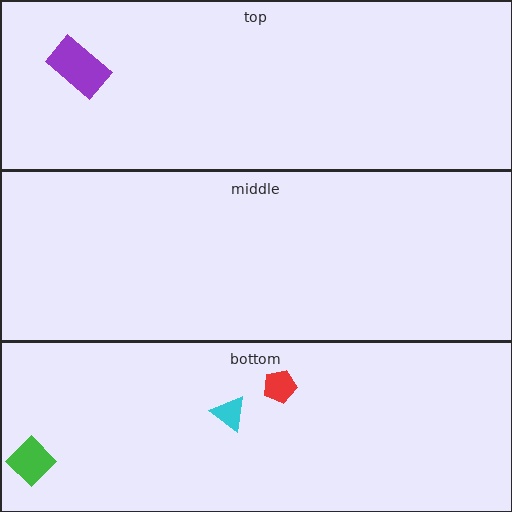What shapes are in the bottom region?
The green diamond, the red pentagon, the cyan triangle.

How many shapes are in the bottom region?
3.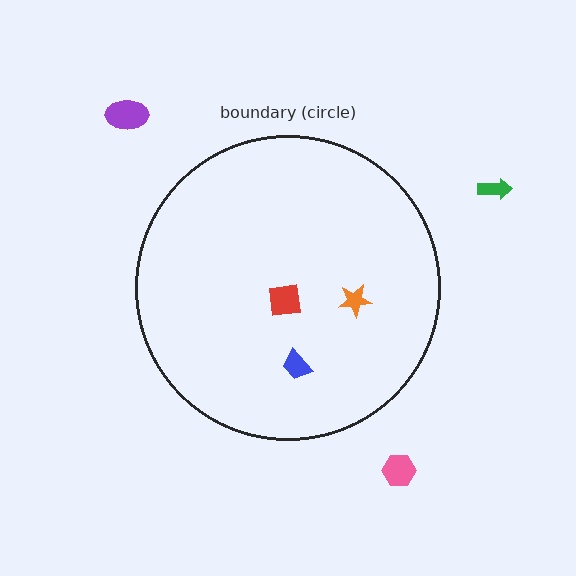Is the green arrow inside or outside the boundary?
Outside.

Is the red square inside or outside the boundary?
Inside.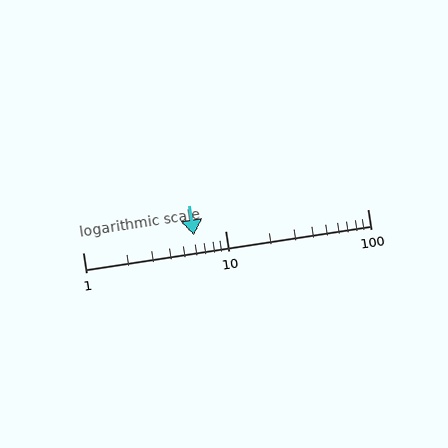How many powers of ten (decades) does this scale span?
The scale spans 2 decades, from 1 to 100.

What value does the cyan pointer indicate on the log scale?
The pointer indicates approximately 6.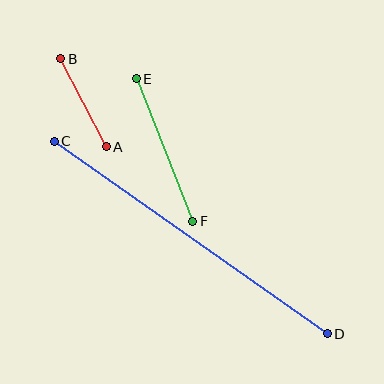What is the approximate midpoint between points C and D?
The midpoint is at approximately (191, 237) pixels.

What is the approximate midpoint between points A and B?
The midpoint is at approximately (84, 103) pixels.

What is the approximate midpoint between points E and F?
The midpoint is at approximately (164, 150) pixels.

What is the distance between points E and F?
The distance is approximately 153 pixels.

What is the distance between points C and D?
The distance is approximately 334 pixels.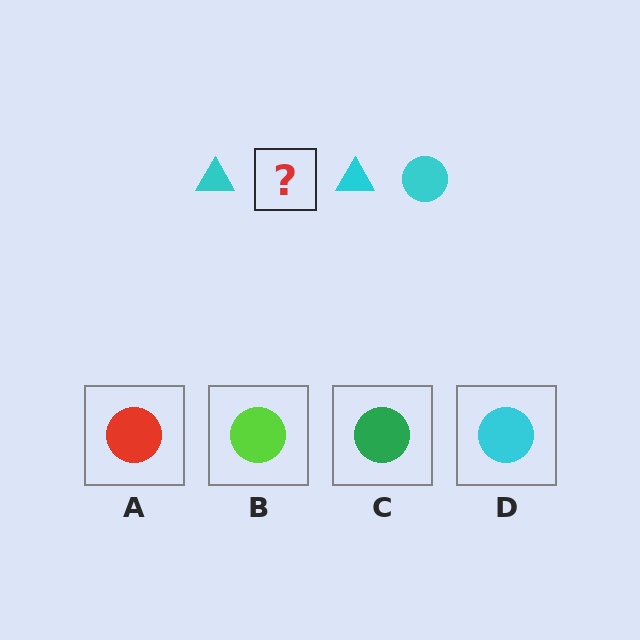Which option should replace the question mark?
Option D.